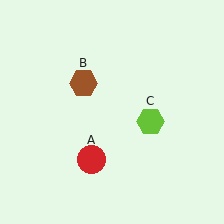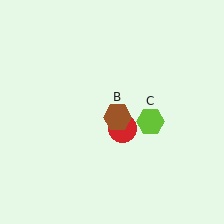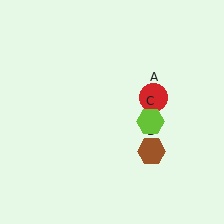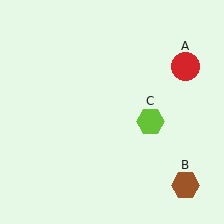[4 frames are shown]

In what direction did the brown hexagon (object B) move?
The brown hexagon (object B) moved down and to the right.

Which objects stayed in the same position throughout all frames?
Lime hexagon (object C) remained stationary.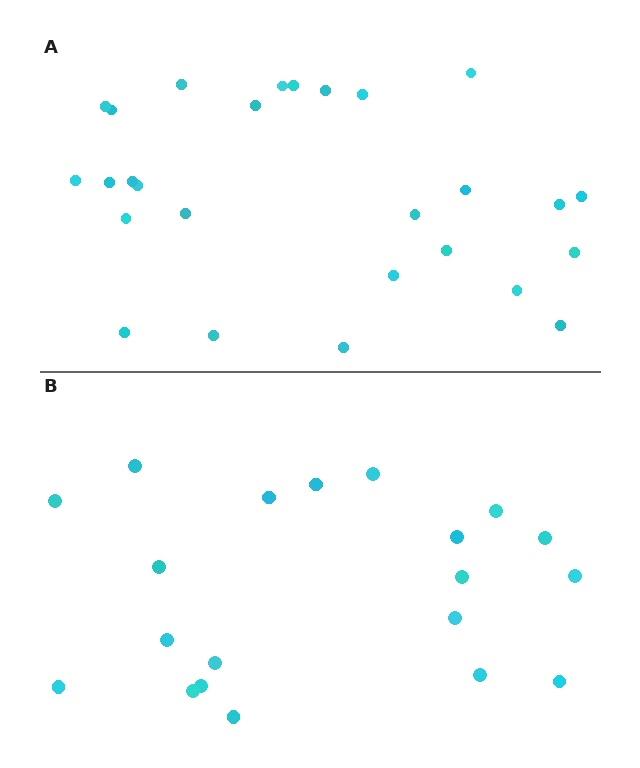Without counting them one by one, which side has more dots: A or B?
Region A (the top region) has more dots.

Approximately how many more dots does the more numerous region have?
Region A has roughly 8 or so more dots than region B.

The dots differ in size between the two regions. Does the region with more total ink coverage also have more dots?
No. Region B has more total ink coverage because its dots are larger, but region A actually contains more individual dots. Total area can be misleading — the number of items is what matters here.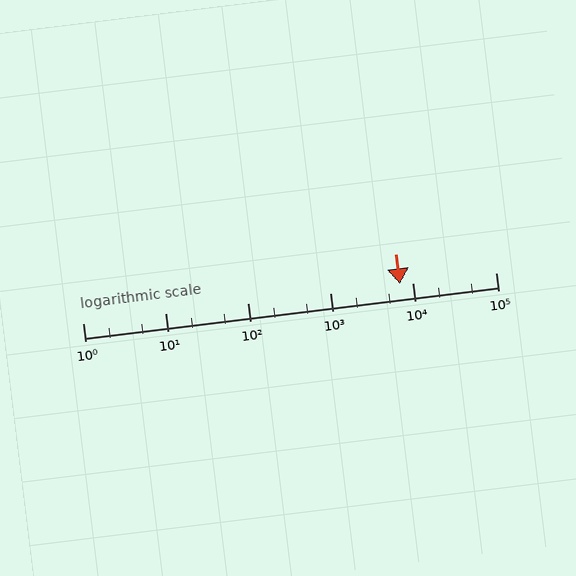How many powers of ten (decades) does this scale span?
The scale spans 5 decades, from 1 to 100000.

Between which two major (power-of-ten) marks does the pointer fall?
The pointer is between 1000 and 10000.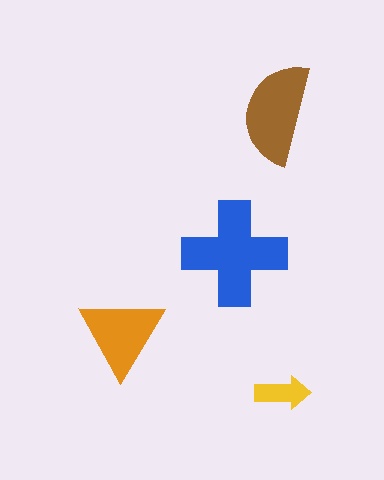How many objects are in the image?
There are 4 objects in the image.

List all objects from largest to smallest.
The blue cross, the brown semicircle, the orange triangle, the yellow arrow.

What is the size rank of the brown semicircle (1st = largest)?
2nd.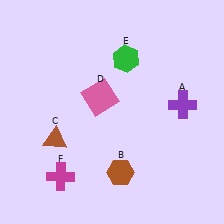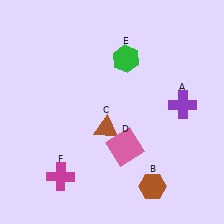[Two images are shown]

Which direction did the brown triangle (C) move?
The brown triangle (C) moved right.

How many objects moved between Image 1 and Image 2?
3 objects moved between the two images.